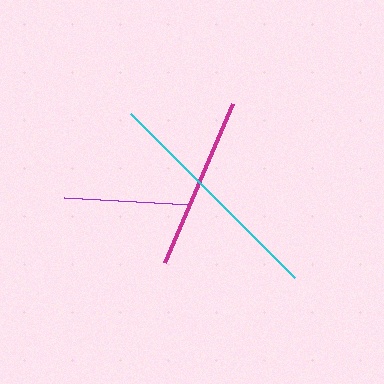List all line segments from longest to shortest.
From longest to shortest: cyan, magenta, purple.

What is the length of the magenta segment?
The magenta segment is approximately 173 pixels long.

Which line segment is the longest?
The cyan line is the longest at approximately 233 pixels.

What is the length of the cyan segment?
The cyan segment is approximately 233 pixels long.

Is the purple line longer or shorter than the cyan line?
The cyan line is longer than the purple line.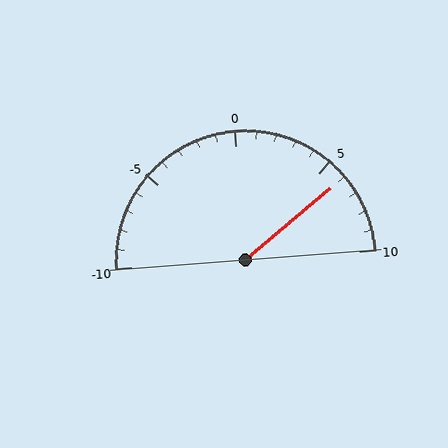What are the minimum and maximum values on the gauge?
The gauge ranges from -10 to 10.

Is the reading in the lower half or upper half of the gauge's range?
The reading is in the upper half of the range (-10 to 10).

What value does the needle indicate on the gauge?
The needle indicates approximately 6.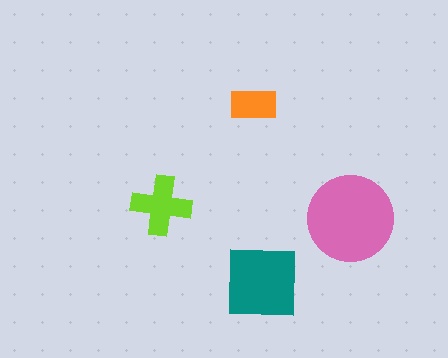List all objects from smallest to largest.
The orange rectangle, the lime cross, the teal square, the pink circle.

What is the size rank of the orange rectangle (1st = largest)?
4th.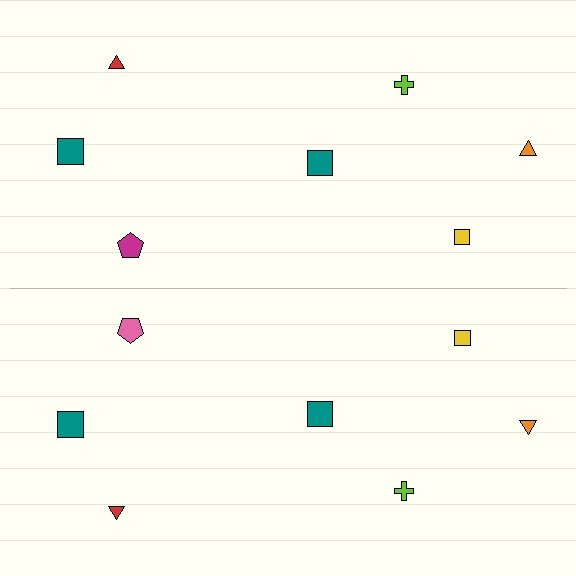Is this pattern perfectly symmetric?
No, the pattern is not perfectly symmetric. The pink pentagon on the bottom side breaks the symmetry — its mirror counterpart is magenta.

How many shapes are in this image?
There are 14 shapes in this image.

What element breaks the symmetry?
The pink pentagon on the bottom side breaks the symmetry — its mirror counterpart is magenta.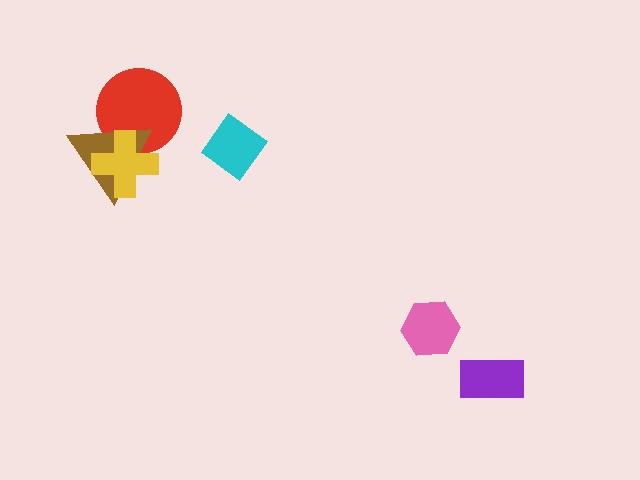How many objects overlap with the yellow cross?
2 objects overlap with the yellow cross.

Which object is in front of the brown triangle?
The yellow cross is in front of the brown triangle.